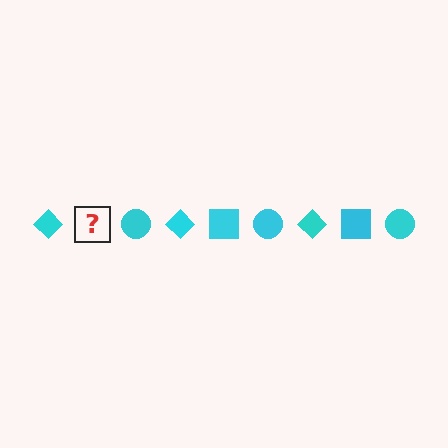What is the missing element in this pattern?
The missing element is a cyan square.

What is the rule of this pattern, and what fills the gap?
The rule is that the pattern cycles through diamond, square, circle shapes in cyan. The gap should be filled with a cyan square.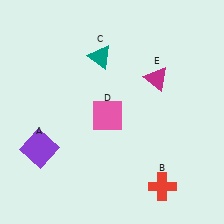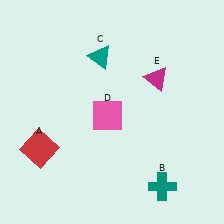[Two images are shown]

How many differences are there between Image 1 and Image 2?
There are 2 differences between the two images.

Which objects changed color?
A changed from purple to red. B changed from red to teal.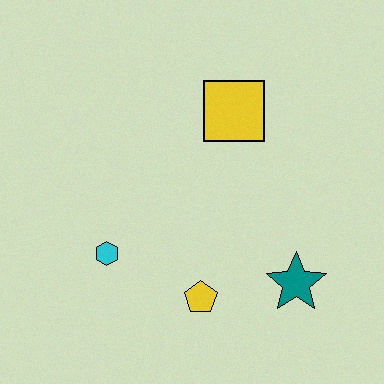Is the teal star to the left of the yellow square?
No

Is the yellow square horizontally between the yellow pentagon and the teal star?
Yes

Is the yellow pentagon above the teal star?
No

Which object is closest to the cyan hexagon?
The yellow pentagon is closest to the cyan hexagon.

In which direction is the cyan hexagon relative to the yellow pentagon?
The cyan hexagon is to the left of the yellow pentagon.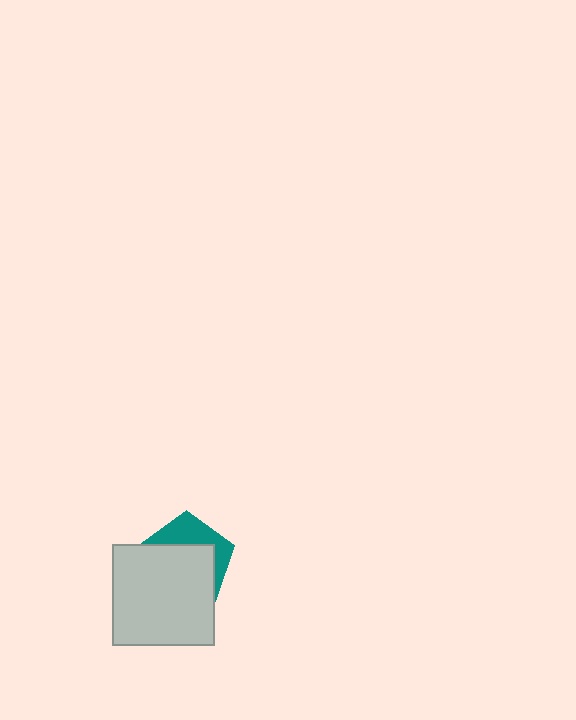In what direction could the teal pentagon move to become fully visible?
The teal pentagon could move up. That would shift it out from behind the light gray square entirely.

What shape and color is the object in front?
The object in front is a light gray square.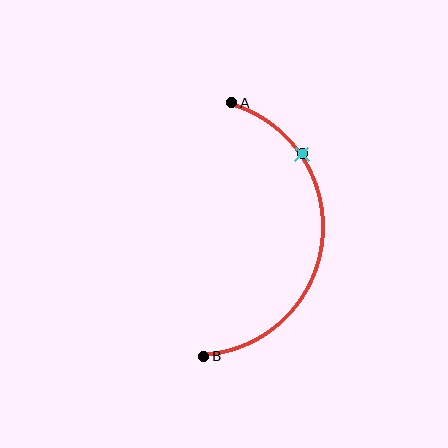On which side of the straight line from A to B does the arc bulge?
The arc bulges to the right of the straight line connecting A and B.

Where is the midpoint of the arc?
The arc midpoint is the point on the curve farthest from the straight line joining A and B. It sits to the right of that line.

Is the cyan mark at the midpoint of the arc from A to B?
No. The cyan mark lies on the arc but is closer to endpoint A. The arc midpoint would be at the point on the curve equidistant along the arc from both A and B.